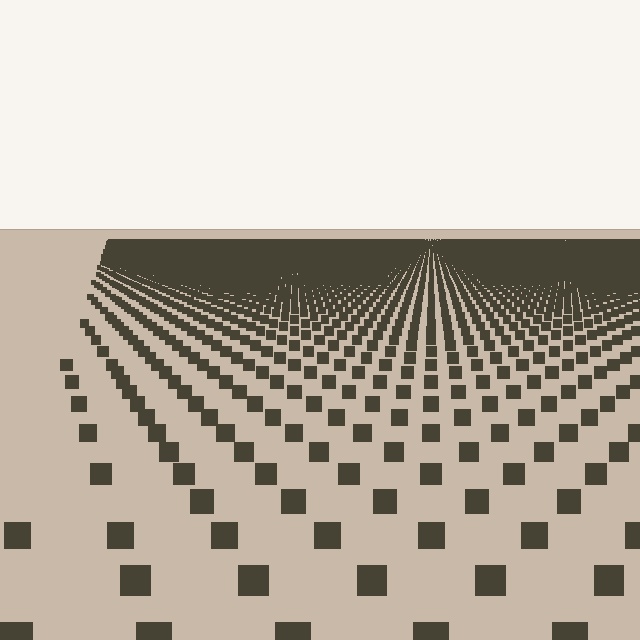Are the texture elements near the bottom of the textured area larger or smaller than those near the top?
Larger. Near the bottom, elements are closer to the viewer and appear at a bigger on-screen size.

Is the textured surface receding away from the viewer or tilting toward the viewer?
The surface is receding away from the viewer. Texture elements get smaller and denser toward the top.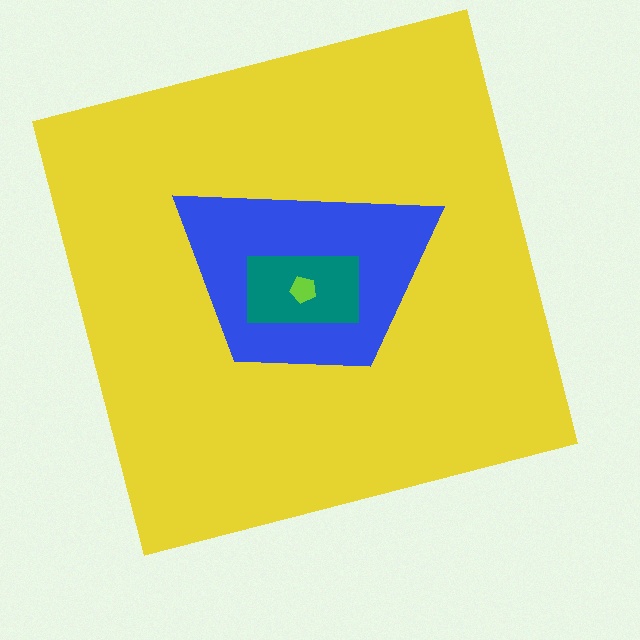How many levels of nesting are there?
4.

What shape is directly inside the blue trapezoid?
The teal rectangle.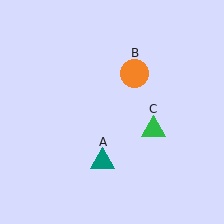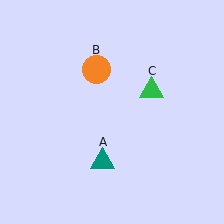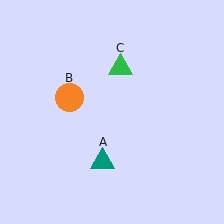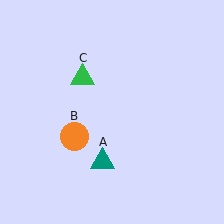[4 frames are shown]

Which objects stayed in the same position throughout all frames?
Teal triangle (object A) remained stationary.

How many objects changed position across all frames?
2 objects changed position: orange circle (object B), green triangle (object C).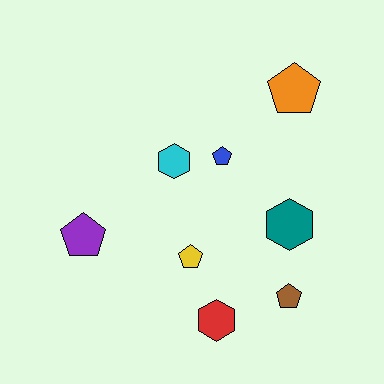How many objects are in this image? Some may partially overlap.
There are 8 objects.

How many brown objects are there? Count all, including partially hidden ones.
There is 1 brown object.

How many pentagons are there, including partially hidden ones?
There are 5 pentagons.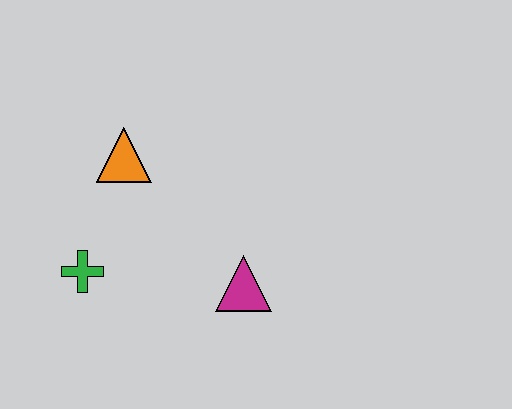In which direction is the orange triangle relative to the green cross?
The orange triangle is above the green cross.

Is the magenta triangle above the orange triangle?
No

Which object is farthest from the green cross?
The magenta triangle is farthest from the green cross.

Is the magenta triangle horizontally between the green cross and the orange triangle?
No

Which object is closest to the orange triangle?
The green cross is closest to the orange triangle.